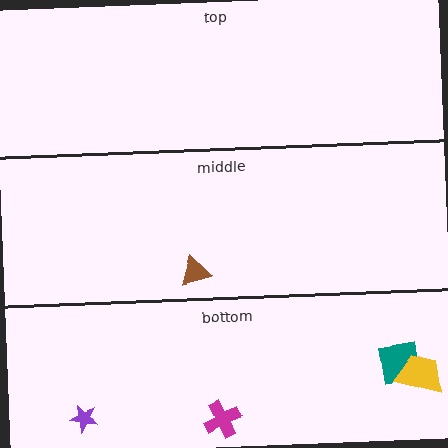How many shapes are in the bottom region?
4.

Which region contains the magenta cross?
The bottom region.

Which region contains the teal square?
The bottom region.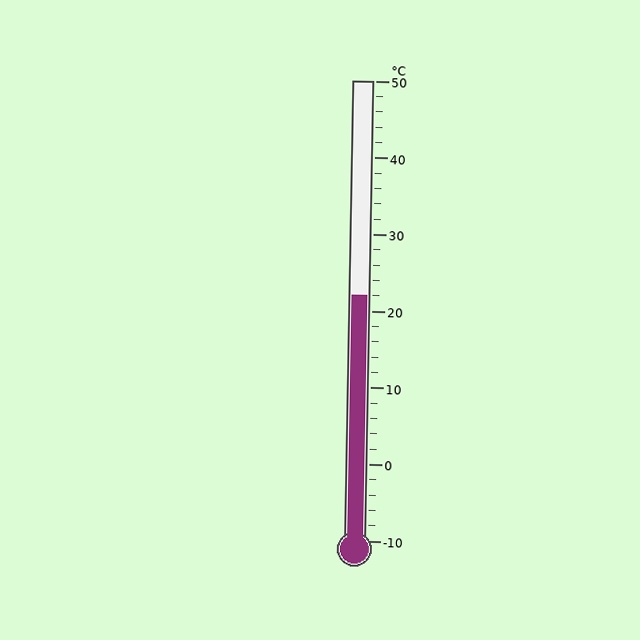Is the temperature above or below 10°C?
The temperature is above 10°C.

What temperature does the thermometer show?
The thermometer shows approximately 22°C.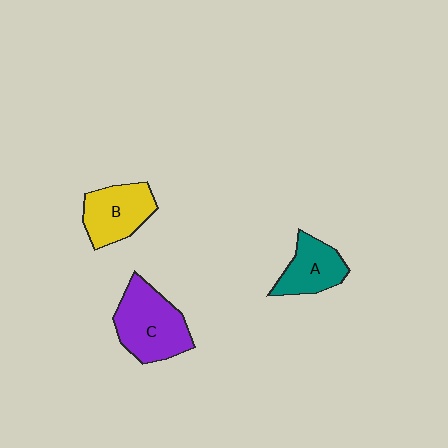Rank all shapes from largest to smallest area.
From largest to smallest: C (purple), B (yellow), A (teal).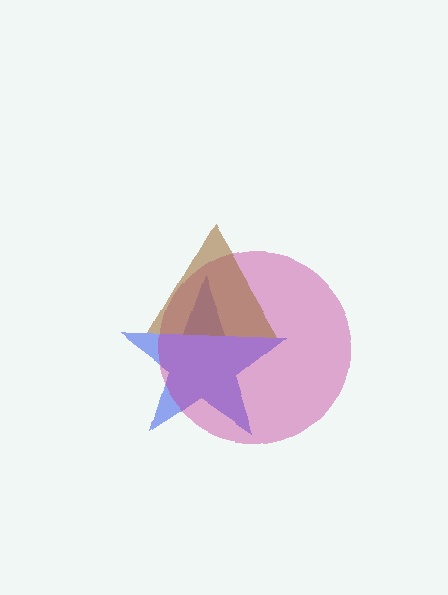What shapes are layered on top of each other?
The layered shapes are: a blue star, a magenta circle, a brown triangle.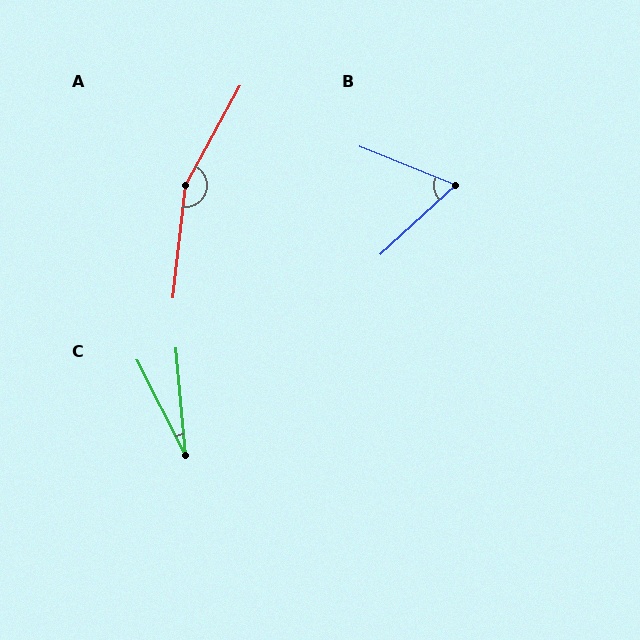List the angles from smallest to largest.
C (22°), B (64°), A (158°).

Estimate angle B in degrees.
Approximately 64 degrees.